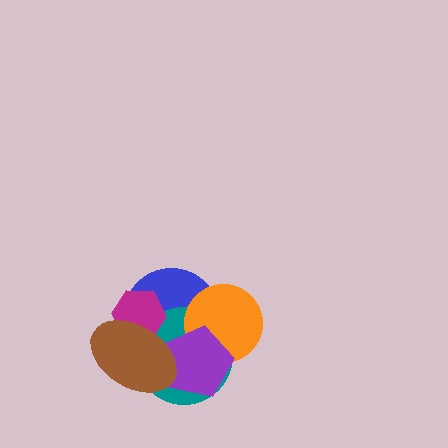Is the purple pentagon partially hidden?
Yes, it is partially covered by another shape.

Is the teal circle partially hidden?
Yes, it is partially covered by another shape.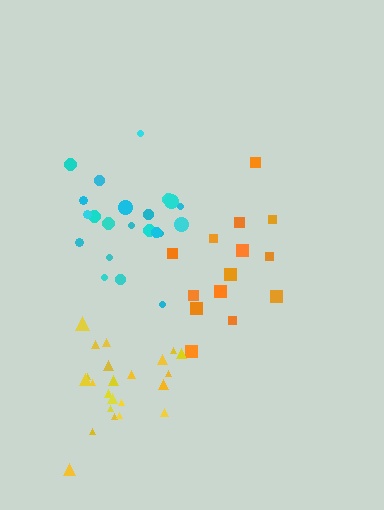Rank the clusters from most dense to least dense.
yellow, orange, cyan.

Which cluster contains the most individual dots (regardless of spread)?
Yellow (23).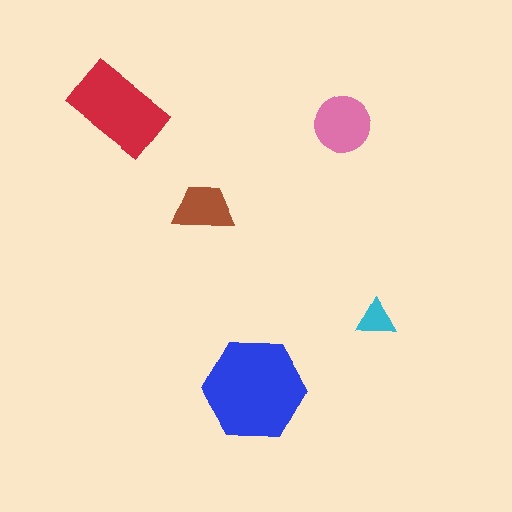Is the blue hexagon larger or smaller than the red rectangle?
Larger.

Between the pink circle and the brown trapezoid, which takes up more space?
The pink circle.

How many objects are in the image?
There are 5 objects in the image.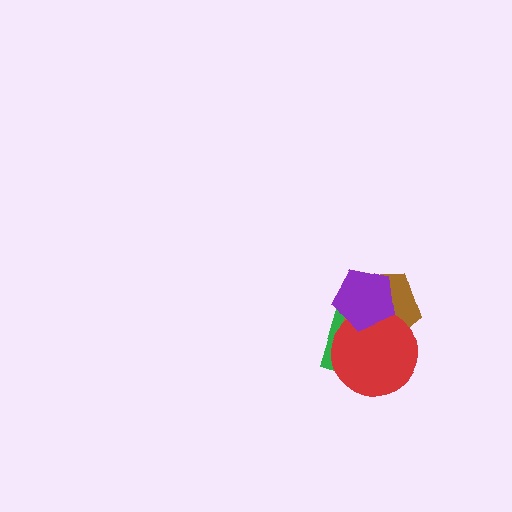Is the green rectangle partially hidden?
Yes, it is partially covered by another shape.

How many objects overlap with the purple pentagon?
3 objects overlap with the purple pentagon.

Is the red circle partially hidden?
Yes, it is partially covered by another shape.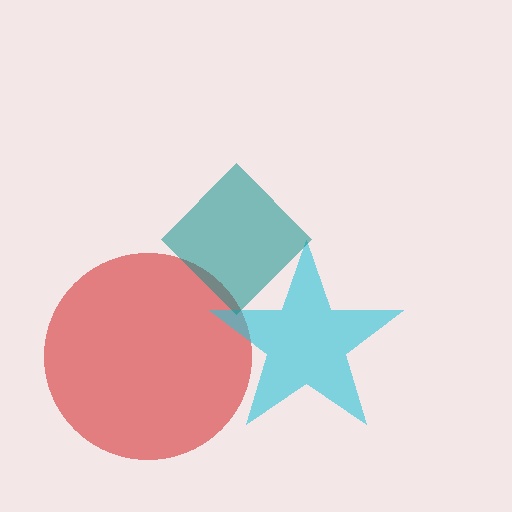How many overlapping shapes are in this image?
There are 3 overlapping shapes in the image.